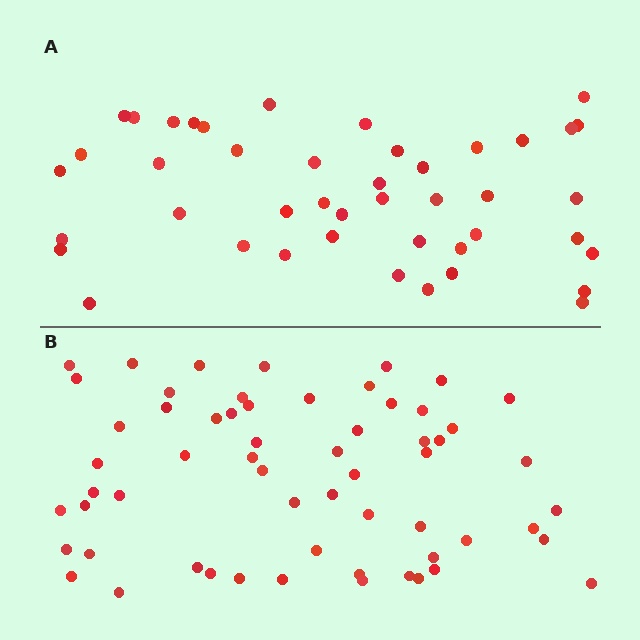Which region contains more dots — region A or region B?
Region B (the bottom region) has more dots.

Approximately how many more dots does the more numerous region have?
Region B has approximately 15 more dots than region A.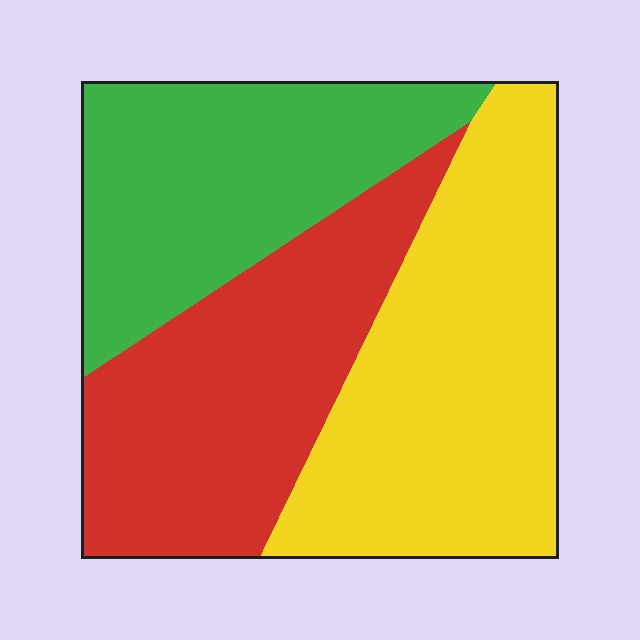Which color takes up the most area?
Yellow, at roughly 40%.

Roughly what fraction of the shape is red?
Red takes up about one third (1/3) of the shape.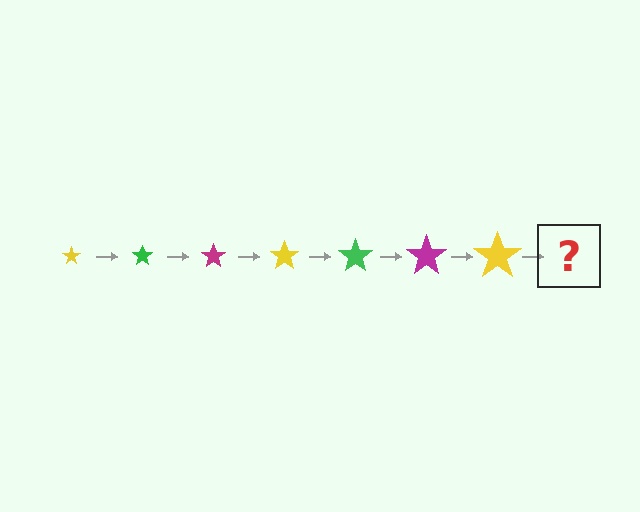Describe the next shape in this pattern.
It should be a green star, larger than the previous one.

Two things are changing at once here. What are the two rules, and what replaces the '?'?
The two rules are that the star grows larger each step and the color cycles through yellow, green, and magenta. The '?' should be a green star, larger than the previous one.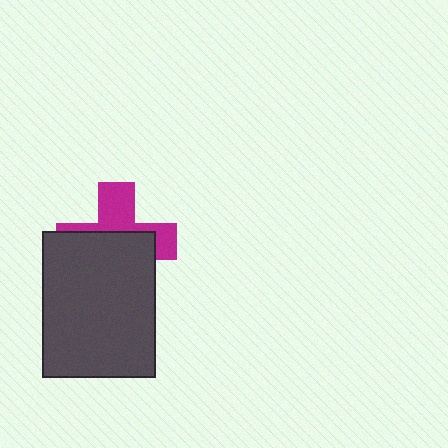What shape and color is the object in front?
The object in front is a dark gray rectangle.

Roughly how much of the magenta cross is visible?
A small part of it is visible (roughly 42%).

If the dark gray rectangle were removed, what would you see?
You would see the complete magenta cross.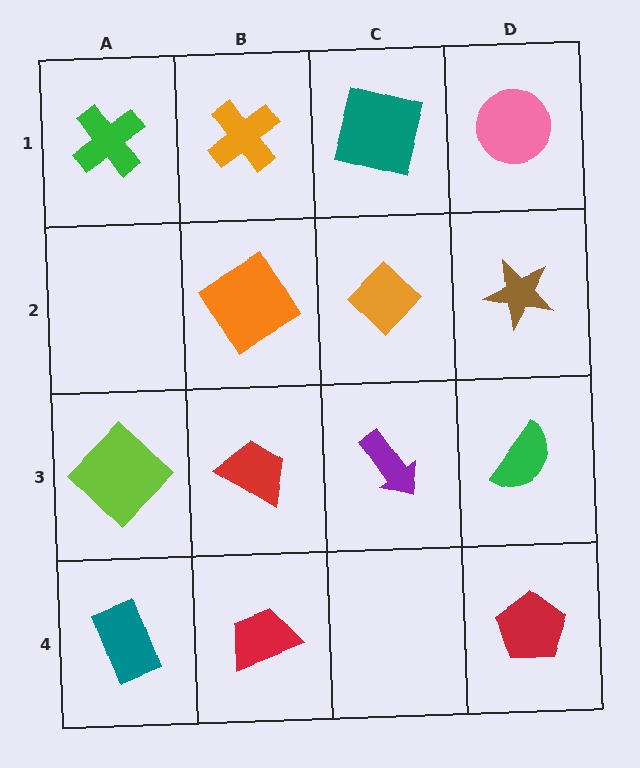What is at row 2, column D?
A brown star.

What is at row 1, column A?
A green cross.